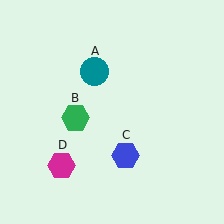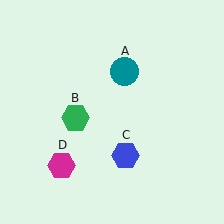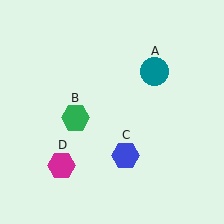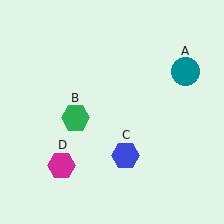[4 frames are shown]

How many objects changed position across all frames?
1 object changed position: teal circle (object A).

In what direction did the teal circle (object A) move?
The teal circle (object A) moved right.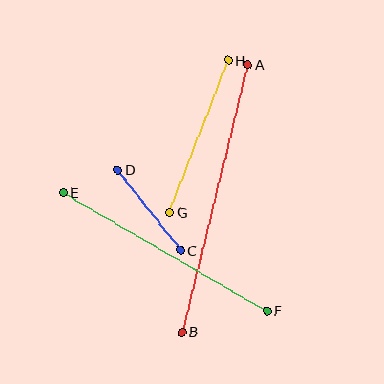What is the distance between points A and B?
The distance is approximately 275 pixels.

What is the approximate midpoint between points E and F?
The midpoint is at approximately (165, 252) pixels.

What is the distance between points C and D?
The distance is approximately 102 pixels.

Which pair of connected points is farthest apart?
Points A and B are farthest apart.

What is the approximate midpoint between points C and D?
The midpoint is at approximately (149, 210) pixels.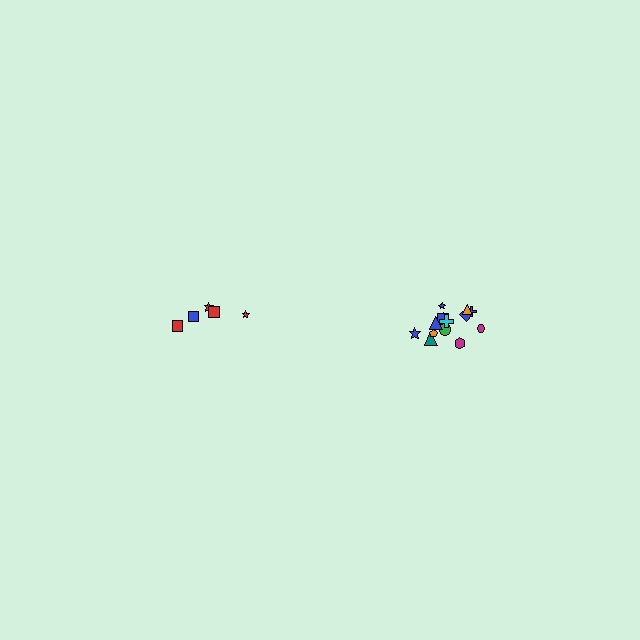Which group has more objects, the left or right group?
The right group.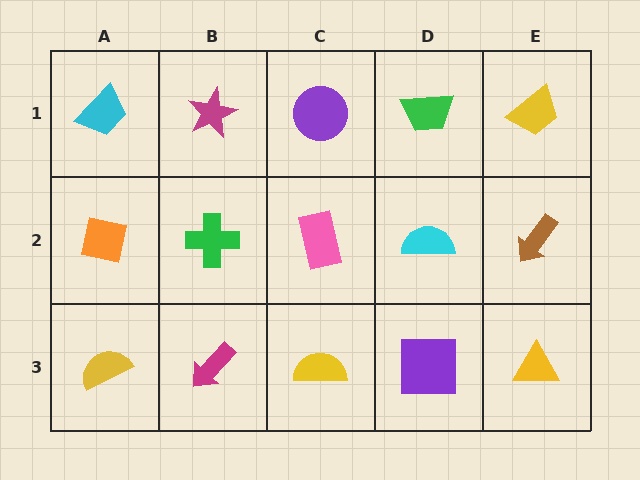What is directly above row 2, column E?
A yellow trapezoid.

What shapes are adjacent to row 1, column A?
An orange square (row 2, column A), a magenta star (row 1, column B).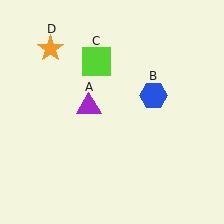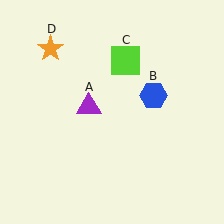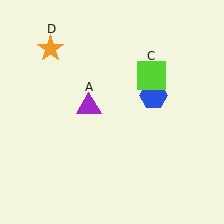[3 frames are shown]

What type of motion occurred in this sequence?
The lime square (object C) rotated clockwise around the center of the scene.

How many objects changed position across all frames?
1 object changed position: lime square (object C).